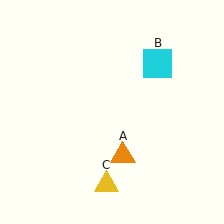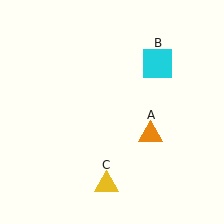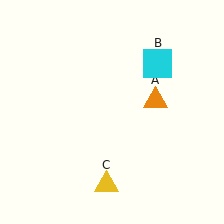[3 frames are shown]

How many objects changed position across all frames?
1 object changed position: orange triangle (object A).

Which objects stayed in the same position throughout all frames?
Cyan square (object B) and yellow triangle (object C) remained stationary.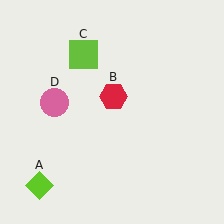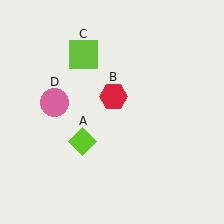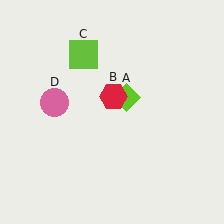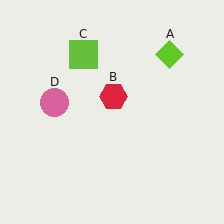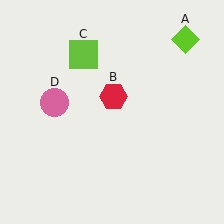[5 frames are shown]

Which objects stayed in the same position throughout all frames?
Red hexagon (object B) and lime square (object C) and pink circle (object D) remained stationary.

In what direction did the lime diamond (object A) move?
The lime diamond (object A) moved up and to the right.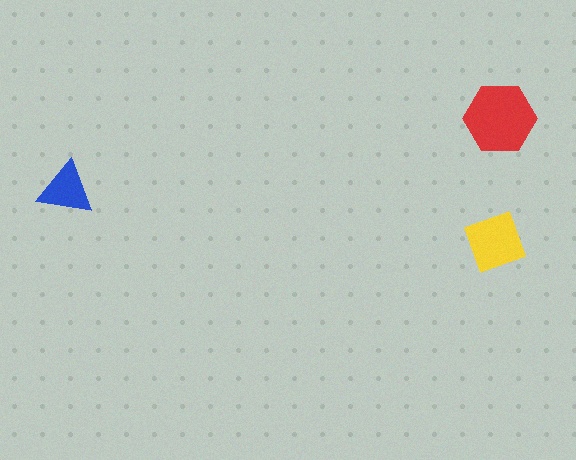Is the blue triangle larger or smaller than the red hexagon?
Smaller.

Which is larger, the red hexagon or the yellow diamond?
The red hexagon.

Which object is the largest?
The red hexagon.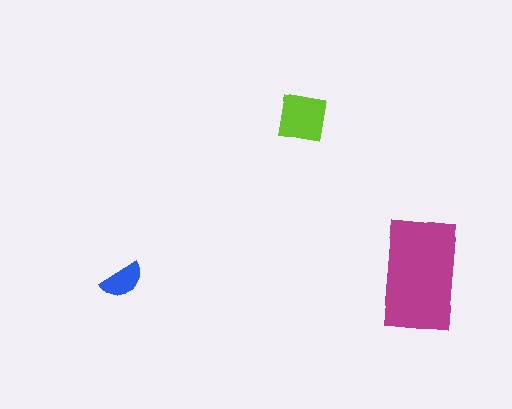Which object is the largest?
The magenta rectangle.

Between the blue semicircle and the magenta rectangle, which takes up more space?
The magenta rectangle.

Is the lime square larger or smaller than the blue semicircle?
Larger.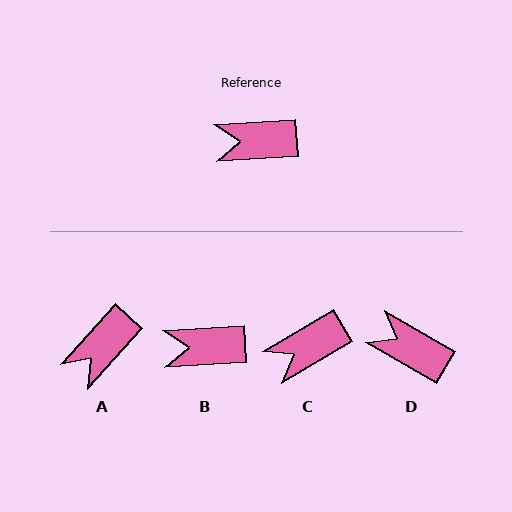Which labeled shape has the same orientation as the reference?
B.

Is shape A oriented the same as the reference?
No, it is off by about 44 degrees.